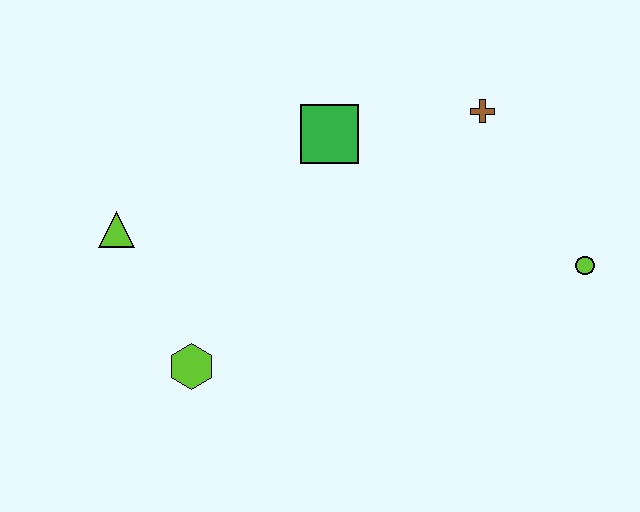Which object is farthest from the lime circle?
The lime triangle is farthest from the lime circle.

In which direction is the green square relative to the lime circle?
The green square is to the left of the lime circle.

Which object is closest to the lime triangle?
The lime hexagon is closest to the lime triangle.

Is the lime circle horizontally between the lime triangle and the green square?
No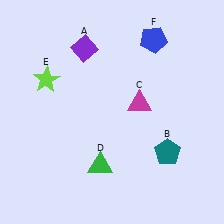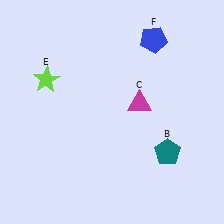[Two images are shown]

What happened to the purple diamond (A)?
The purple diamond (A) was removed in Image 2. It was in the top-left area of Image 1.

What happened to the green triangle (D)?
The green triangle (D) was removed in Image 2. It was in the bottom-left area of Image 1.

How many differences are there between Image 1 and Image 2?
There are 2 differences between the two images.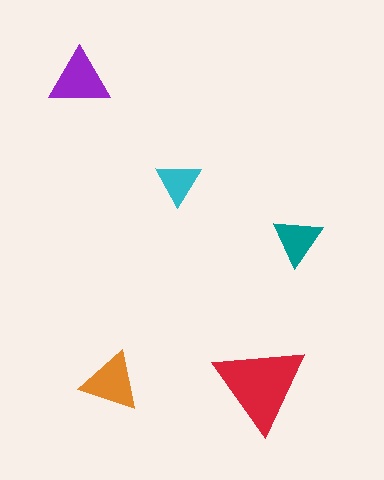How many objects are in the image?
There are 5 objects in the image.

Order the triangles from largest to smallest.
the red one, the purple one, the orange one, the teal one, the cyan one.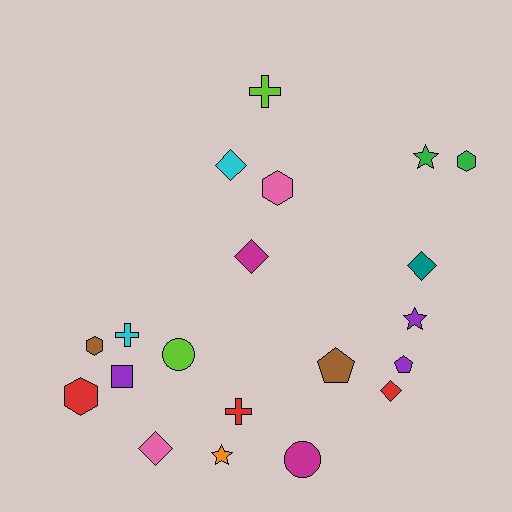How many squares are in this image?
There is 1 square.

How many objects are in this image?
There are 20 objects.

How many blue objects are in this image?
There are no blue objects.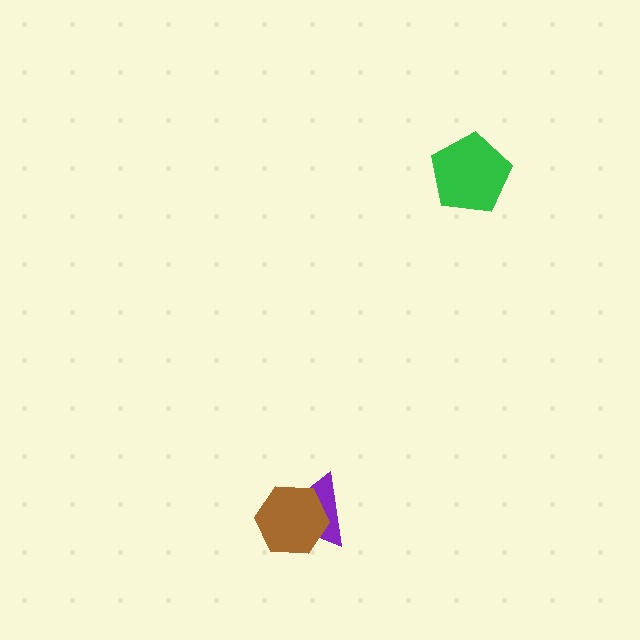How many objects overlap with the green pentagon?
0 objects overlap with the green pentagon.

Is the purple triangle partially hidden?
Yes, it is partially covered by another shape.